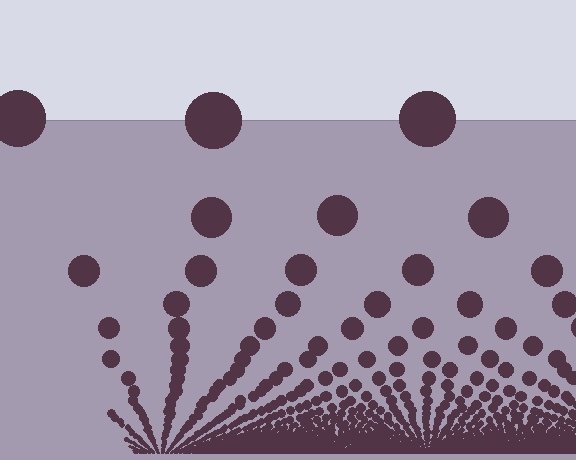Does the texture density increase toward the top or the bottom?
Density increases toward the bottom.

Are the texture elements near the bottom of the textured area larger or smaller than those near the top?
Smaller. The gradient is inverted — elements near the bottom are smaller and denser.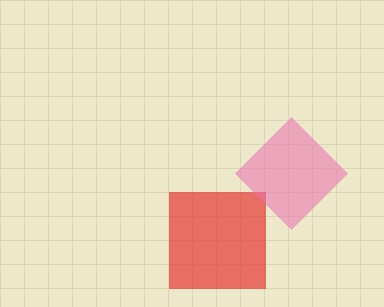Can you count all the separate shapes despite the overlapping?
Yes, there are 2 separate shapes.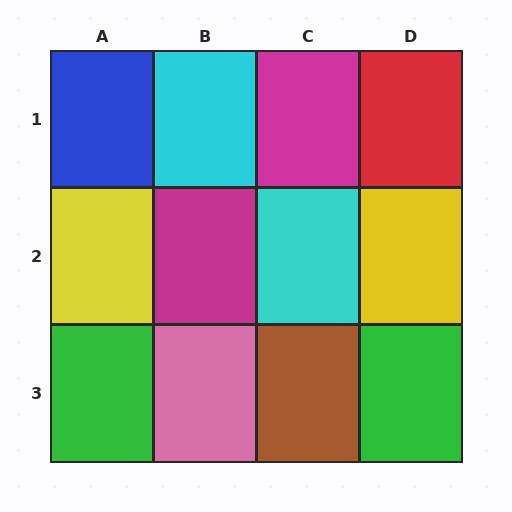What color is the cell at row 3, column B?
Pink.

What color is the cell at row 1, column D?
Red.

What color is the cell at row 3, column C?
Brown.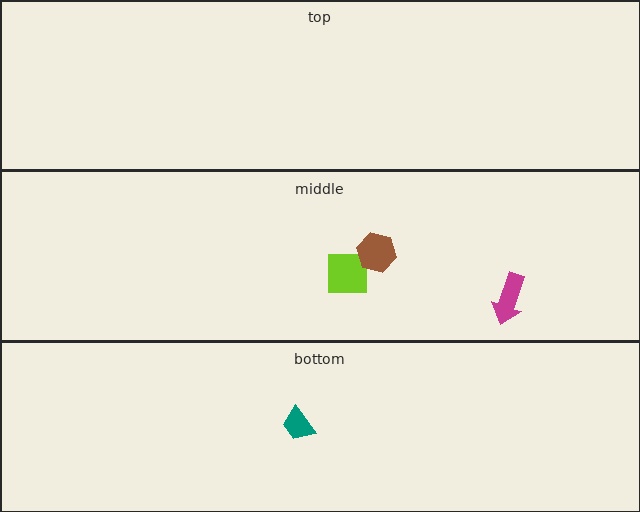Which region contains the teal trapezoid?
The bottom region.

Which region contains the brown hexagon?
The middle region.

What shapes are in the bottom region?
The teal trapezoid.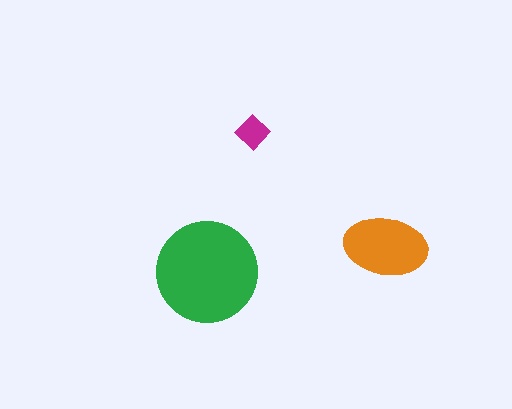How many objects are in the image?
There are 3 objects in the image.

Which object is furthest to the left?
The green circle is leftmost.